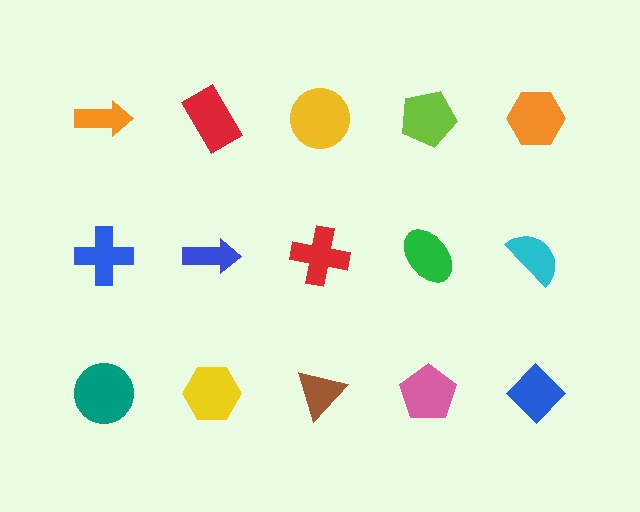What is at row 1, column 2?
A red rectangle.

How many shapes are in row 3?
5 shapes.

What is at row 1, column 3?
A yellow circle.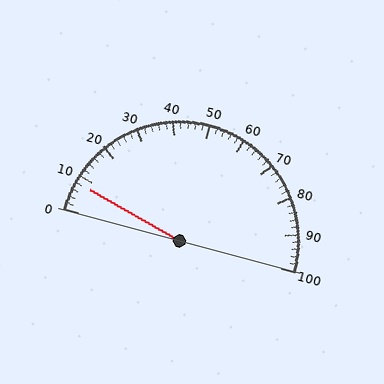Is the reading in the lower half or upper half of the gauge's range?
The reading is in the lower half of the range (0 to 100).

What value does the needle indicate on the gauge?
The needle indicates approximately 8.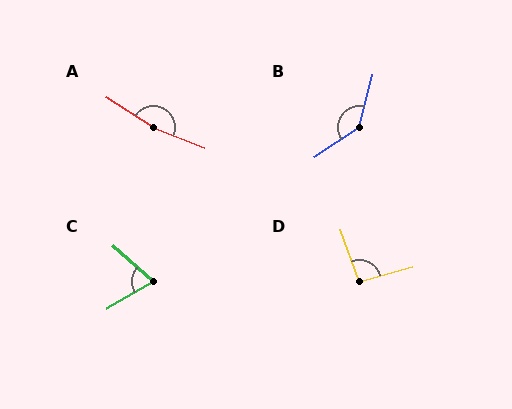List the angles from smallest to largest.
C (72°), D (94°), B (138°), A (170°).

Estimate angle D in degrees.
Approximately 94 degrees.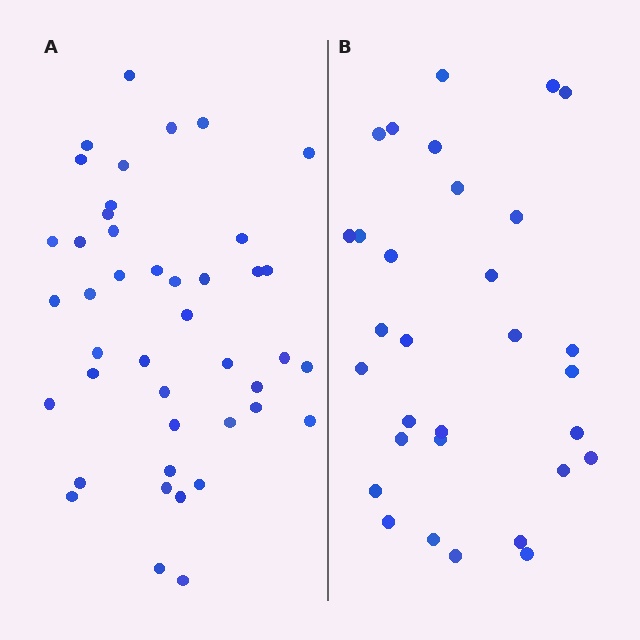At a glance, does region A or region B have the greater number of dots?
Region A (the left region) has more dots.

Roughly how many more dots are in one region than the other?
Region A has roughly 12 or so more dots than region B.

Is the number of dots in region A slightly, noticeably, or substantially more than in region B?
Region A has noticeably more, but not dramatically so. The ratio is roughly 1.4 to 1.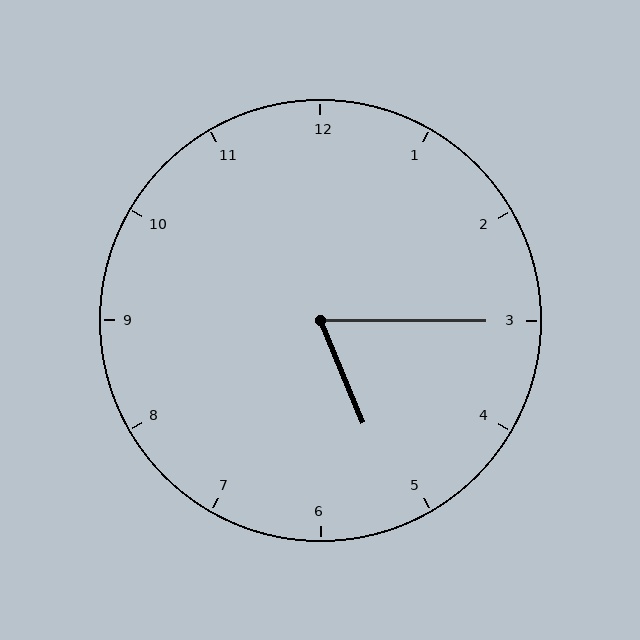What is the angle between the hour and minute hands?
Approximately 68 degrees.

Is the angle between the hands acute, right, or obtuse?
It is acute.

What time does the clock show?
5:15.